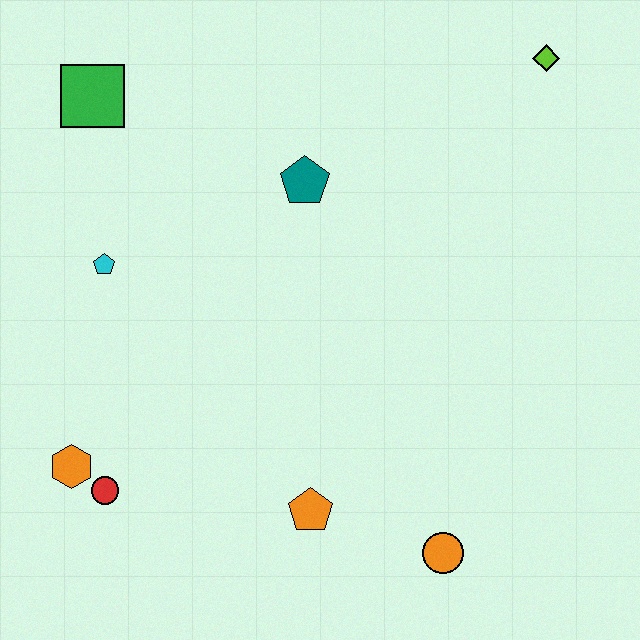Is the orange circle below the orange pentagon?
Yes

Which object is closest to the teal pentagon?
The cyan pentagon is closest to the teal pentagon.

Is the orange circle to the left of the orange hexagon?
No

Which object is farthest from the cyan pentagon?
The lime diamond is farthest from the cyan pentagon.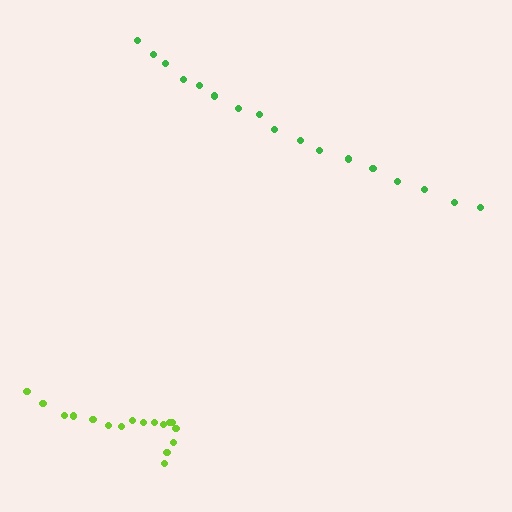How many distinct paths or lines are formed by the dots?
There are 2 distinct paths.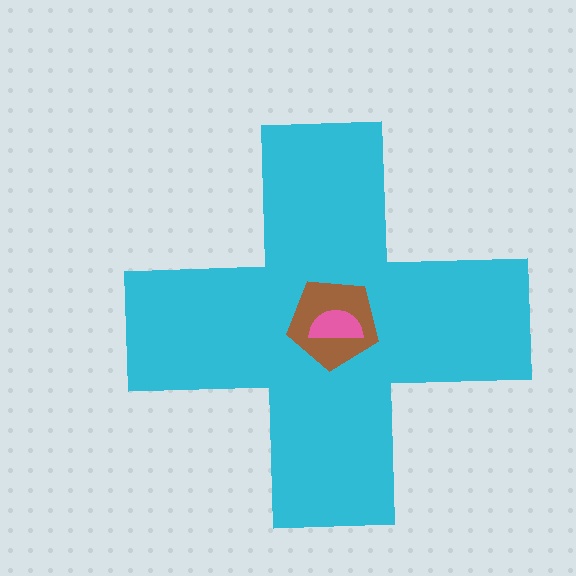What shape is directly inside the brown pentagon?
The pink semicircle.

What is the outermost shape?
The cyan cross.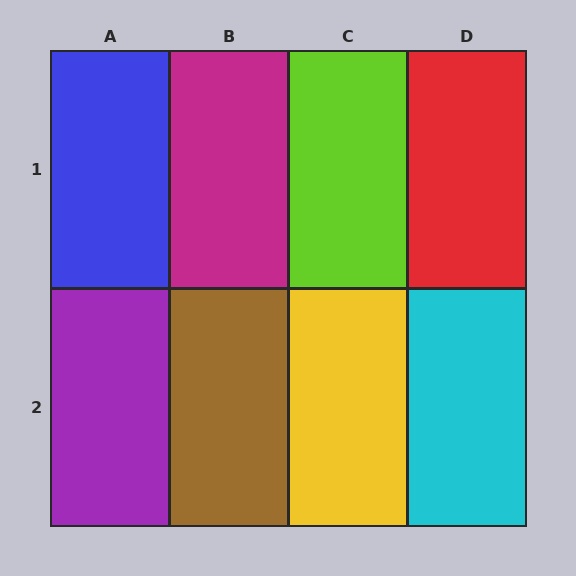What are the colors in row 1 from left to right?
Blue, magenta, lime, red.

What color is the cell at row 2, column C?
Yellow.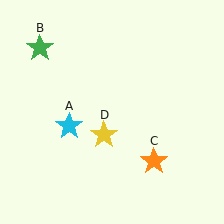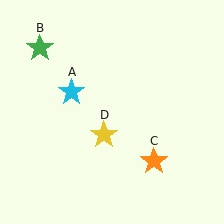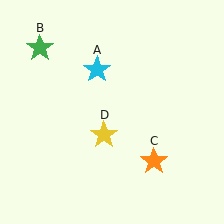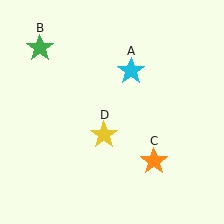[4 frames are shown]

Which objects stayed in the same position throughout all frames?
Green star (object B) and orange star (object C) and yellow star (object D) remained stationary.